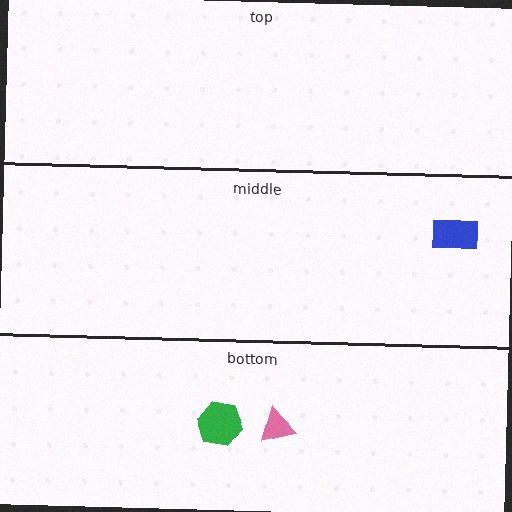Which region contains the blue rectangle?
The middle region.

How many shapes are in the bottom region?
2.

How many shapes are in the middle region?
1.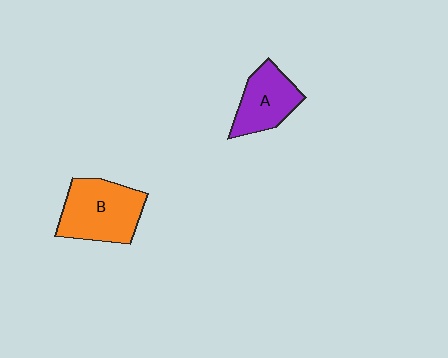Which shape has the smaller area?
Shape A (purple).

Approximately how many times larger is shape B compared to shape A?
Approximately 1.4 times.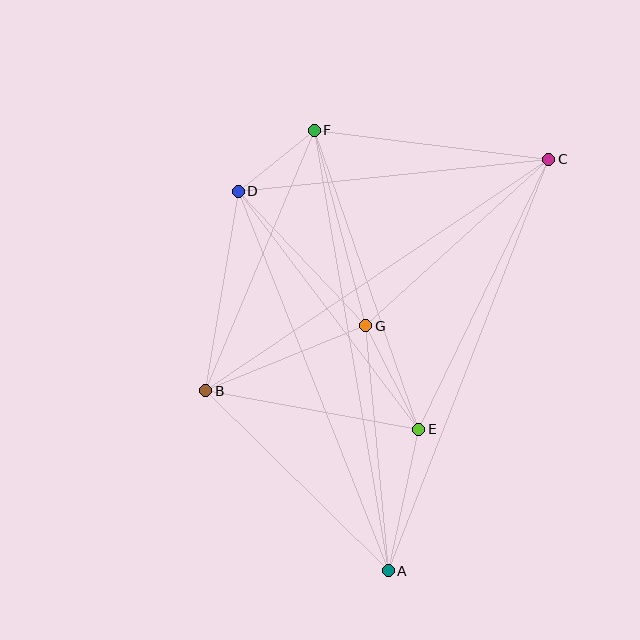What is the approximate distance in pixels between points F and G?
The distance between F and G is approximately 202 pixels.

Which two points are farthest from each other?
Points A and F are farthest from each other.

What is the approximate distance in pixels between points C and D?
The distance between C and D is approximately 312 pixels.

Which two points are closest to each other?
Points D and F are closest to each other.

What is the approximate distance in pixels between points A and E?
The distance between A and E is approximately 145 pixels.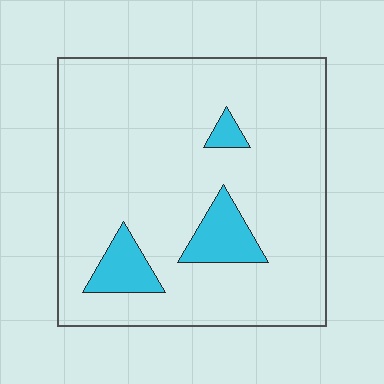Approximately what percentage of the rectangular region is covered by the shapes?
Approximately 10%.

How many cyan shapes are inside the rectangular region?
3.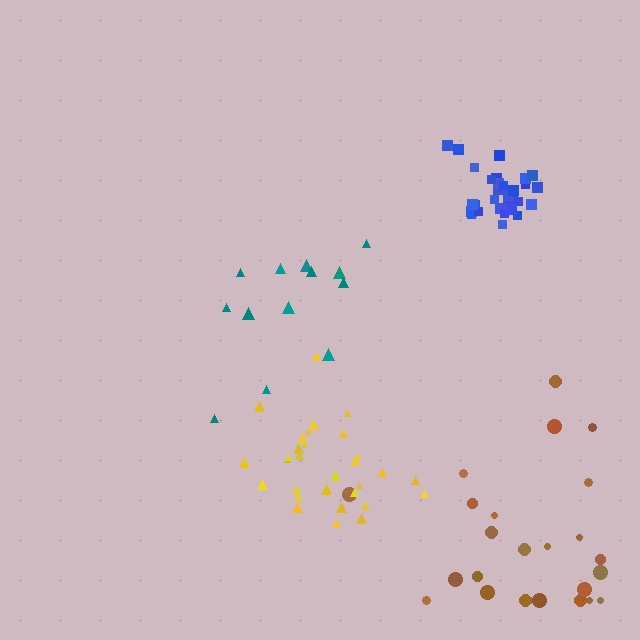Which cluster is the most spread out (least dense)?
Teal.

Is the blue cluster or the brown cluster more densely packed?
Blue.